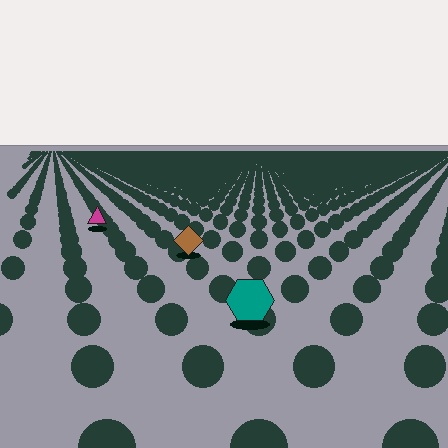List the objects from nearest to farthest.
From nearest to farthest: the teal hexagon, the brown diamond, the magenta triangle.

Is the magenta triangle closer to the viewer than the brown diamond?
No. The brown diamond is closer — you can tell from the texture gradient: the ground texture is coarser near it.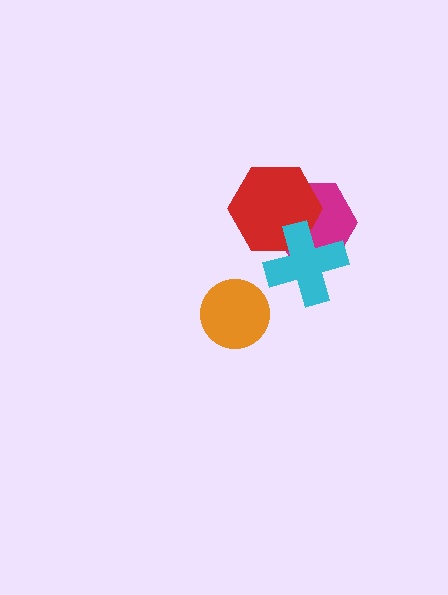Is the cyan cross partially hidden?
No, no other shape covers it.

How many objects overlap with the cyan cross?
2 objects overlap with the cyan cross.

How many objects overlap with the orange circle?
0 objects overlap with the orange circle.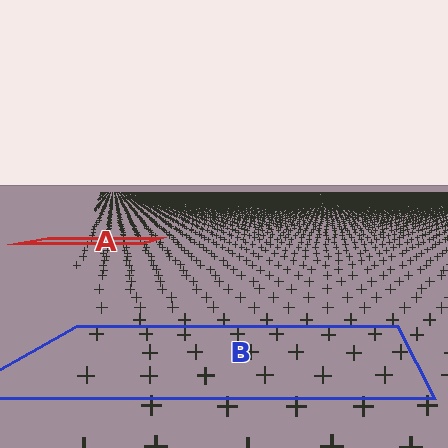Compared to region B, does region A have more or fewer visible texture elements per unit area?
Region A has more texture elements per unit area — they are packed more densely because it is farther away.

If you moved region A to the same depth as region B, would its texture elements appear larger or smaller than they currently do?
They would appear larger. At a closer depth, the same texture elements are projected at a bigger on-screen size.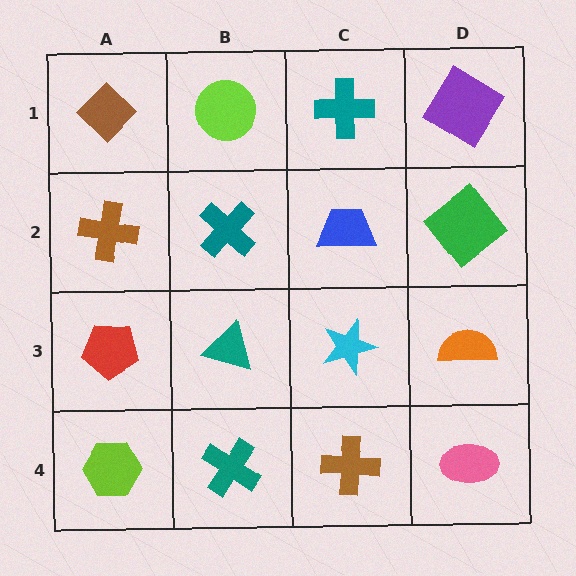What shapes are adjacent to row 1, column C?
A blue trapezoid (row 2, column C), a lime circle (row 1, column B), a purple diamond (row 1, column D).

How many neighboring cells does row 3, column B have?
4.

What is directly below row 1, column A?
A brown cross.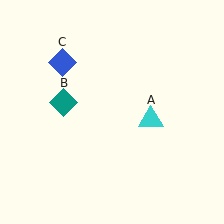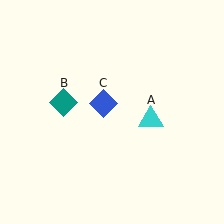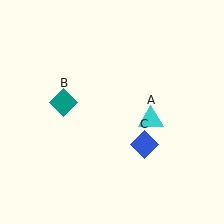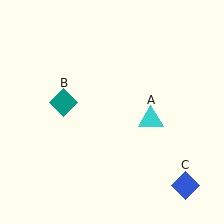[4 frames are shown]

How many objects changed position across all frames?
1 object changed position: blue diamond (object C).